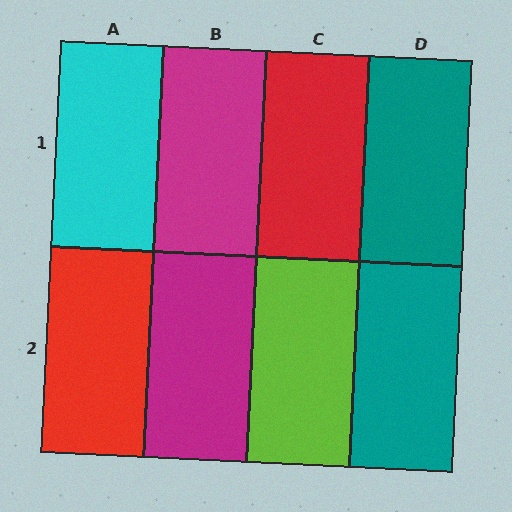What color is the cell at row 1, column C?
Red.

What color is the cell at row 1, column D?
Teal.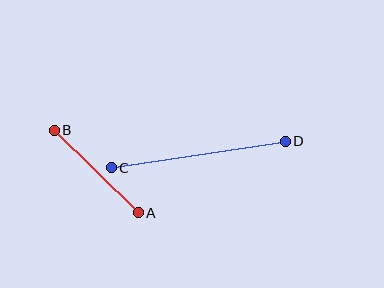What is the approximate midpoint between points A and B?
The midpoint is at approximately (96, 172) pixels.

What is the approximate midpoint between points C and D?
The midpoint is at approximately (198, 155) pixels.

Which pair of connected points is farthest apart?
Points C and D are farthest apart.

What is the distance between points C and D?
The distance is approximately 176 pixels.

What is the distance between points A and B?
The distance is approximately 118 pixels.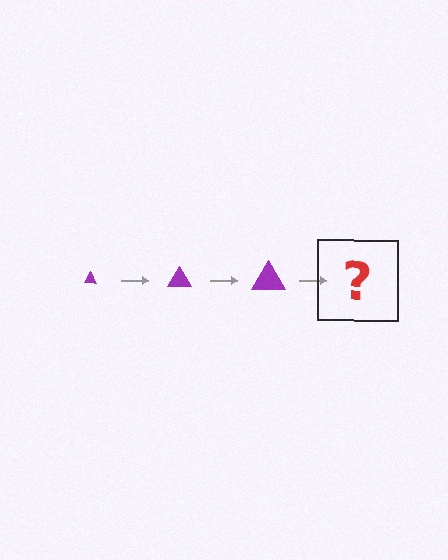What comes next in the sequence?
The next element should be a purple triangle, larger than the previous one.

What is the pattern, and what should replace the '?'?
The pattern is that the triangle gets progressively larger each step. The '?' should be a purple triangle, larger than the previous one.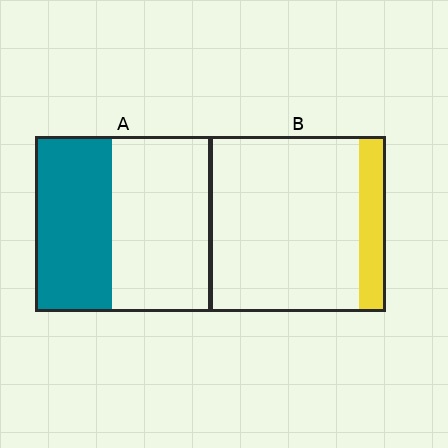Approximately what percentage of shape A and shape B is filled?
A is approximately 45% and B is approximately 15%.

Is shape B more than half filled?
No.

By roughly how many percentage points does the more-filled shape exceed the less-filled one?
By roughly 30 percentage points (A over B).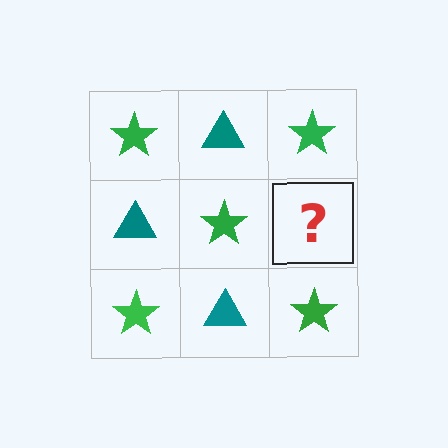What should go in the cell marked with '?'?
The missing cell should contain a teal triangle.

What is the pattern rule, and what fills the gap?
The rule is that it alternates green star and teal triangle in a checkerboard pattern. The gap should be filled with a teal triangle.